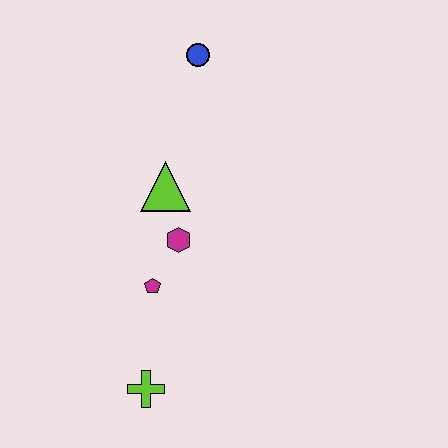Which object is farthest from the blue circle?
The lime cross is farthest from the blue circle.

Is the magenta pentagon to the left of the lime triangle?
Yes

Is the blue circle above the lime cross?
Yes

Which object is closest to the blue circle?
The lime triangle is closest to the blue circle.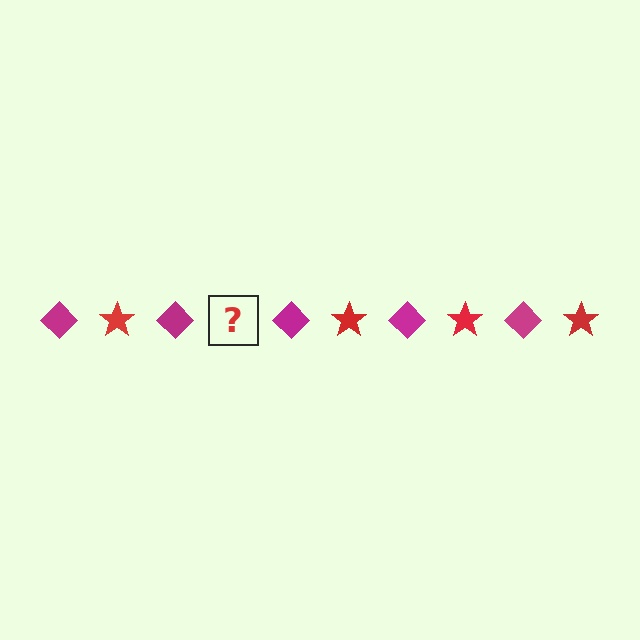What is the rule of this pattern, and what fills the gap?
The rule is that the pattern alternates between magenta diamond and red star. The gap should be filled with a red star.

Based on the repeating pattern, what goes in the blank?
The blank should be a red star.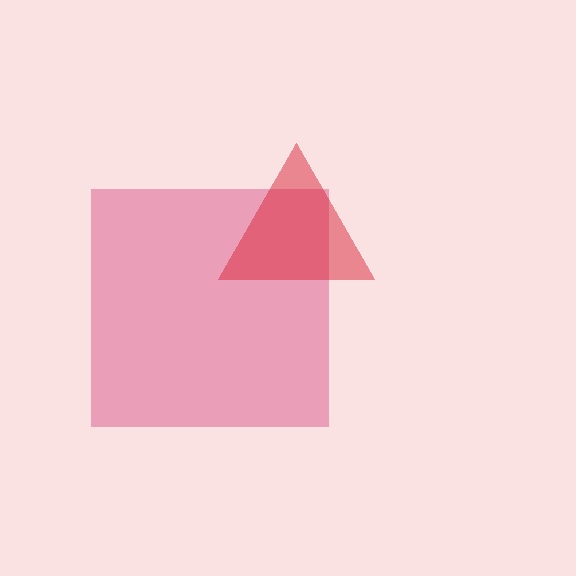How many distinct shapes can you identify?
There are 2 distinct shapes: a pink square, a red triangle.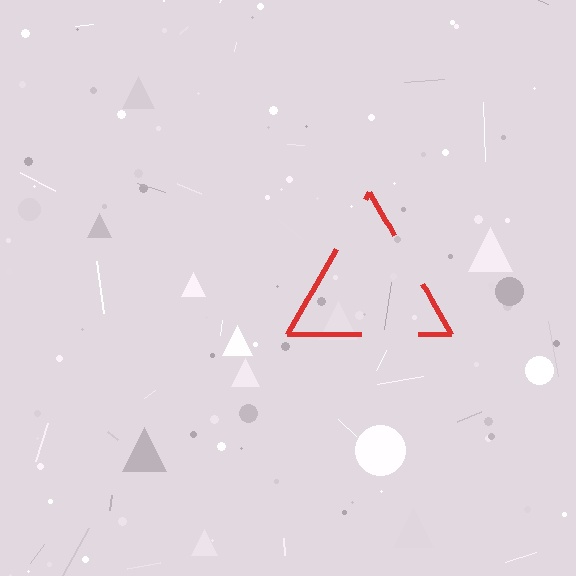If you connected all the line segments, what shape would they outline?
They would outline a triangle.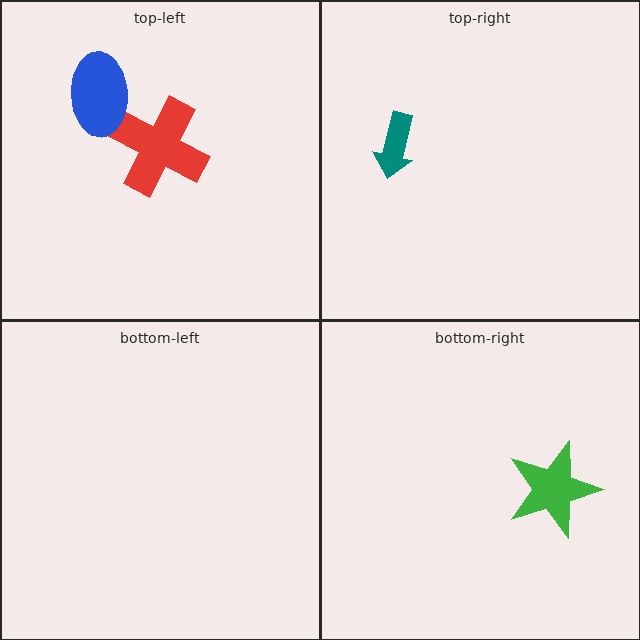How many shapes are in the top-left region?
2.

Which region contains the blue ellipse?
The top-left region.